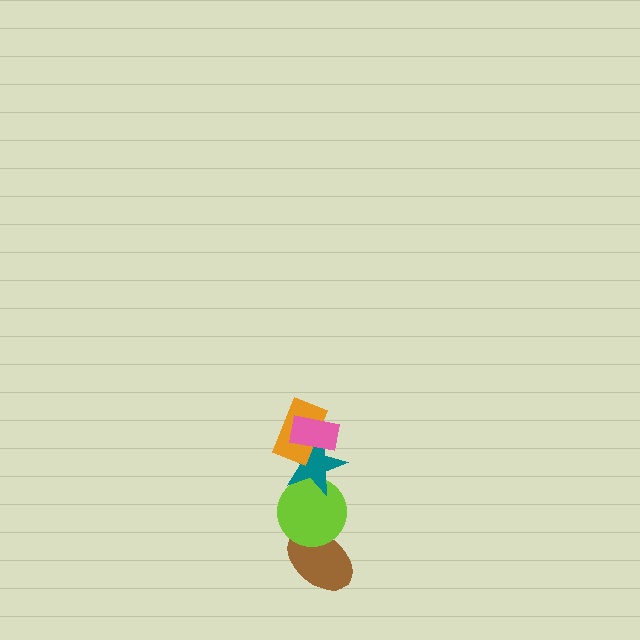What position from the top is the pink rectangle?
The pink rectangle is 1st from the top.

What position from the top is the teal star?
The teal star is 3rd from the top.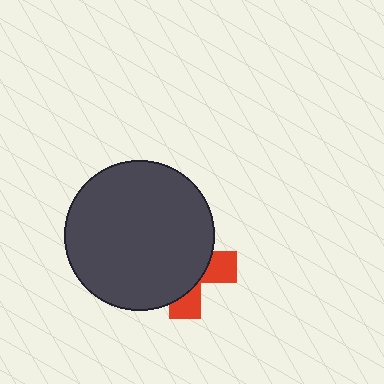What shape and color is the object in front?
The object in front is a dark gray circle.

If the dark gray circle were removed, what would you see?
You would see the complete red cross.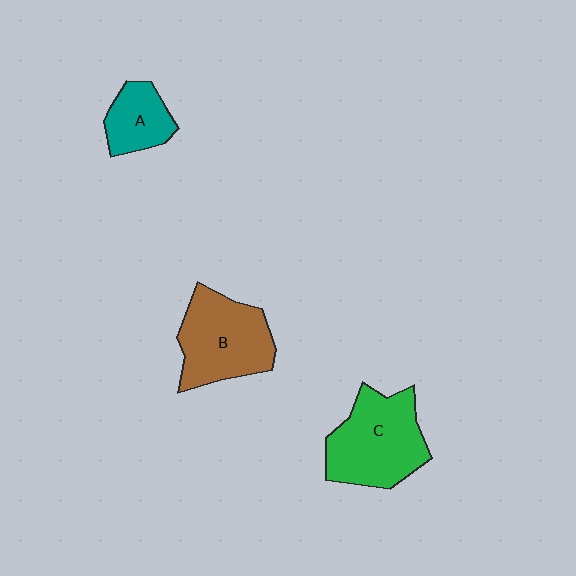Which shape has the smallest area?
Shape A (teal).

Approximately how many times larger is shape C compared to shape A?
Approximately 2.0 times.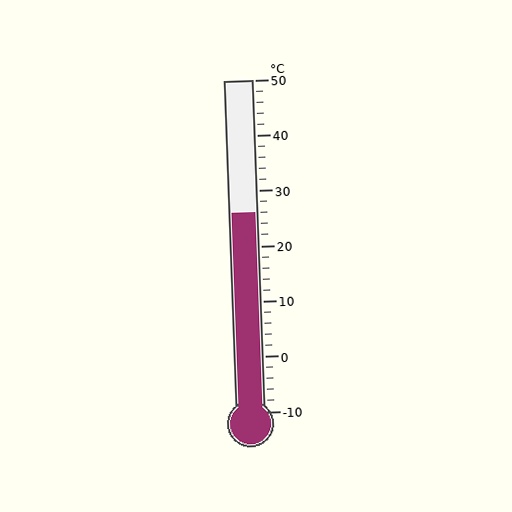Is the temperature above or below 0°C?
The temperature is above 0°C.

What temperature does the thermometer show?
The thermometer shows approximately 26°C.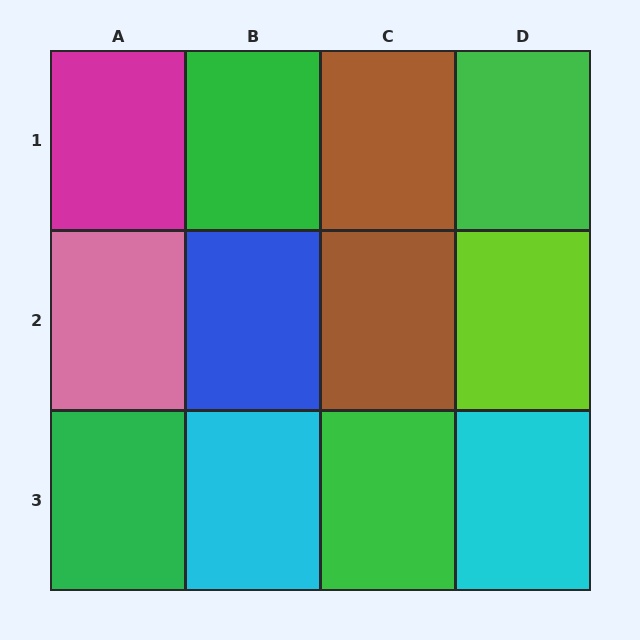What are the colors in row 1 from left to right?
Magenta, green, brown, green.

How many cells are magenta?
1 cell is magenta.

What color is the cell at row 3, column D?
Cyan.